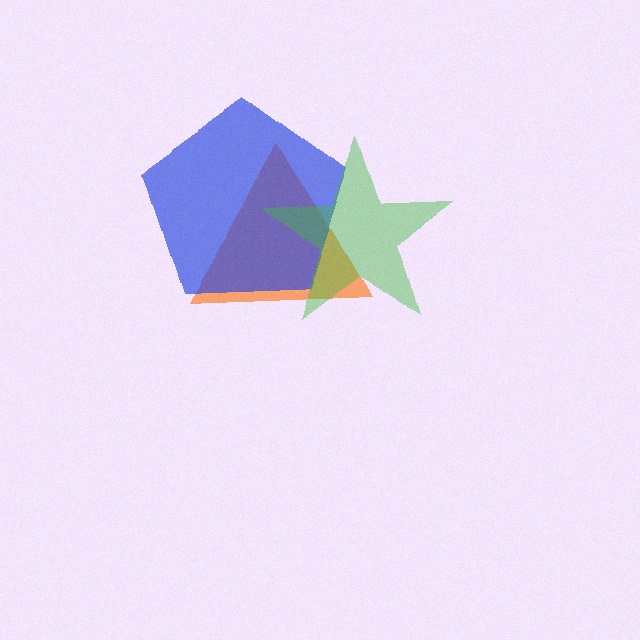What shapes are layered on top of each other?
The layered shapes are: an orange triangle, a blue pentagon, a green star.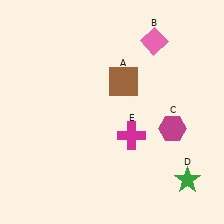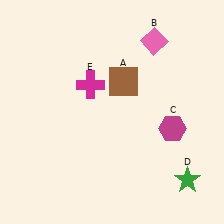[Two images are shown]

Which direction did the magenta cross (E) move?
The magenta cross (E) moved up.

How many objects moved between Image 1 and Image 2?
1 object moved between the two images.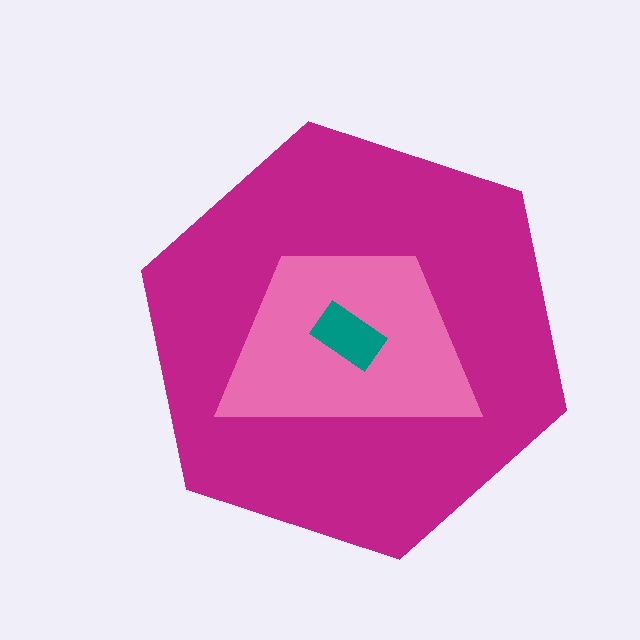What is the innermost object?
The teal rectangle.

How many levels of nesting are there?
3.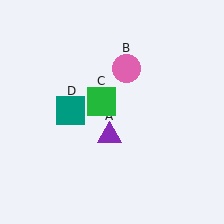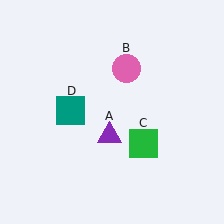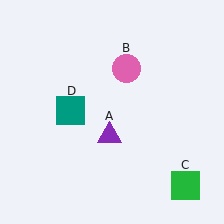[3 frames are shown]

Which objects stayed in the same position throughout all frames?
Purple triangle (object A) and pink circle (object B) and teal square (object D) remained stationary.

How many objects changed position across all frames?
1 object changed position: green square (object C).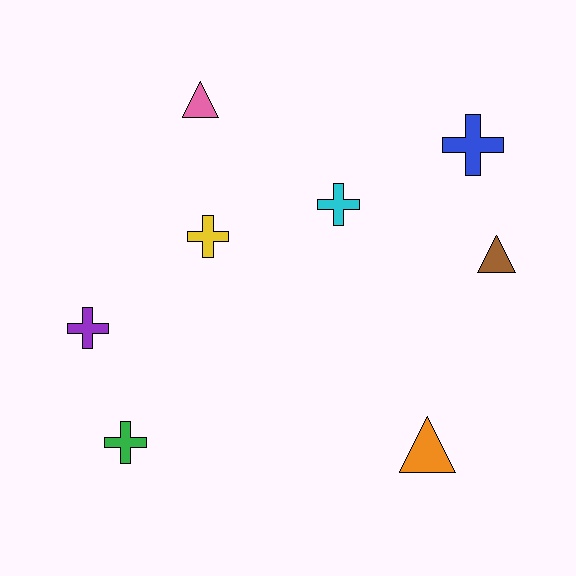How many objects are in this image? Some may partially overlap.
There are 8 objects.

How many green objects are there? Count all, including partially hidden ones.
There is 1 green object.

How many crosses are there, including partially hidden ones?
There are 5 crosses.